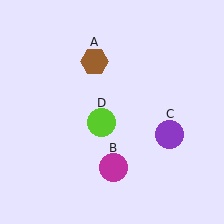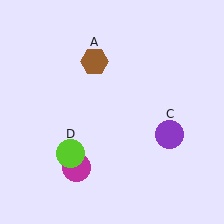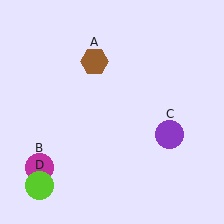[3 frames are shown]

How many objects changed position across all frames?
2 objects changed position: magenta circle (object B), lime circle (object D).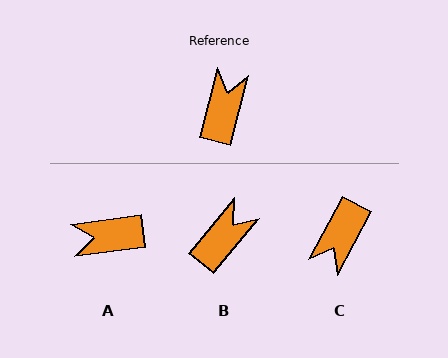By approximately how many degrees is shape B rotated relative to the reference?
Approximately 25 degrees clockwise.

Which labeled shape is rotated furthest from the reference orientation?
C, about 166 degrees away.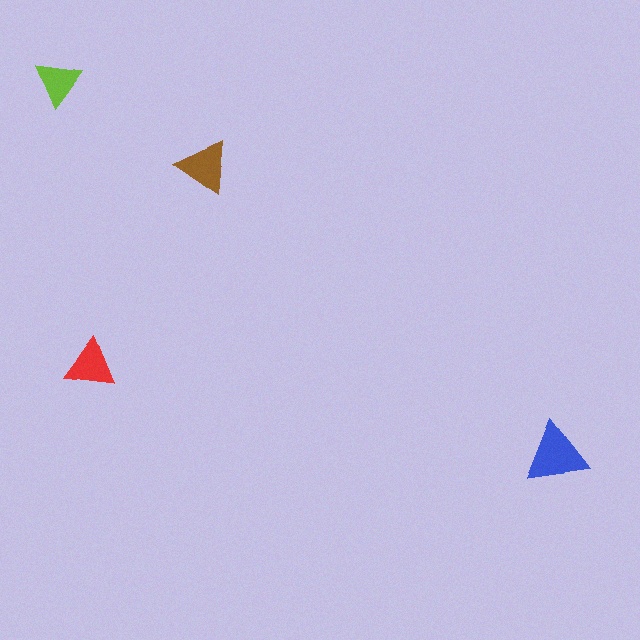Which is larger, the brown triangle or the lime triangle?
The brown one.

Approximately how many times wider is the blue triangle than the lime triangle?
About 1.5 times wider.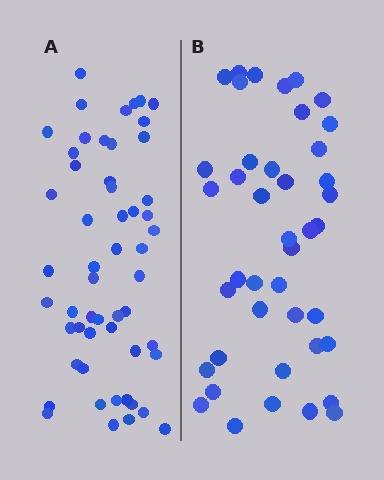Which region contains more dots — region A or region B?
Region A (the left region) has more dots.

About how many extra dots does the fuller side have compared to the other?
Region A has roughly 12 or so more dots than region B.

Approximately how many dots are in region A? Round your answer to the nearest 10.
About 50 dots. (The exact count is 54, which rounds to 50.)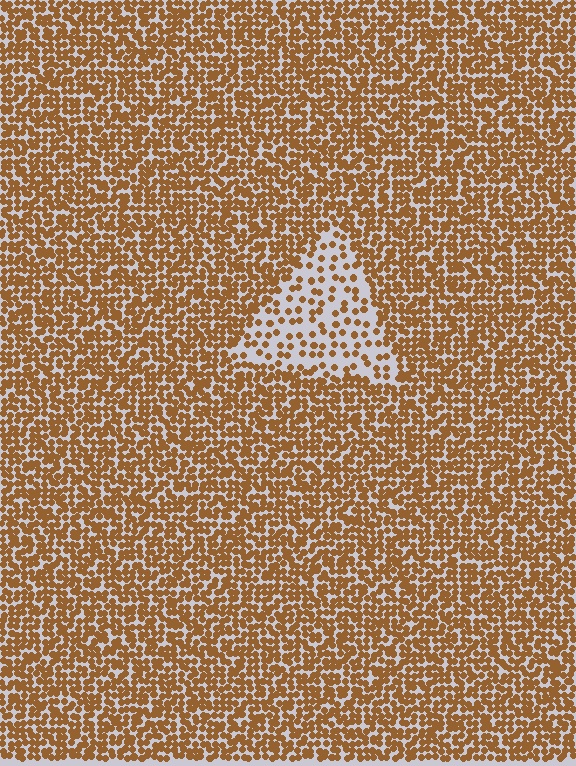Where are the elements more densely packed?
The elements are more densely packed outside the triangle boundary.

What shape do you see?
I see a triangle.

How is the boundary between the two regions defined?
The boundary is defined by a change in element density (approximately 2.5x ratio). All elements are the same color, size, and shape.